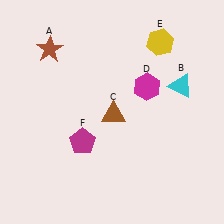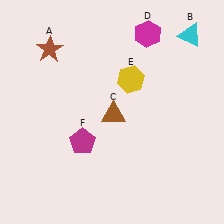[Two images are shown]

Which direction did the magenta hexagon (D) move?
The magenta hexagon (D) moved up.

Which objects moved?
The objects that moved are: the cyan triangle (B), the magenta hexagon (D), the yellow hexagon (E).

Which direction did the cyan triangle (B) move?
The cyan triangle (B) moved up.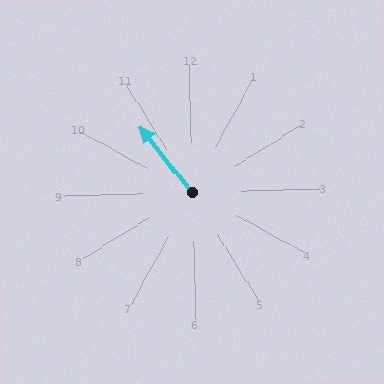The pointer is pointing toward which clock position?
Roughly 11 o'clock.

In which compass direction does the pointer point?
Northwest.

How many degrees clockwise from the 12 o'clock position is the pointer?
Approximately 323 degrees.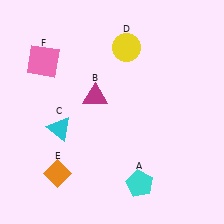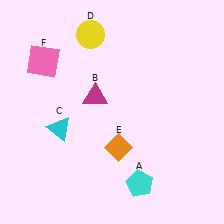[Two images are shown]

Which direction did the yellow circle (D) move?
The yellow circle (D) moved left.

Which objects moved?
The objects that moved are: the yellow circle (D), the orange diamond (E).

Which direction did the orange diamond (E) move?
The orange diamond (E) moved right.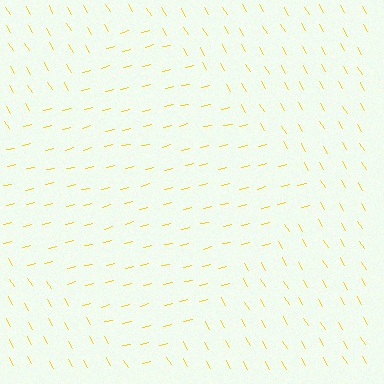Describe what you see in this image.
The image is filled with small yellow line segments. A diamond region in the image has lines oriented differently from the surrounding lines, creating a visible texture boundary.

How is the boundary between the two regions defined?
The boundary is defined purely by a change in line orientation (approximately 73 degrees difference). All lines are the same color and thickness.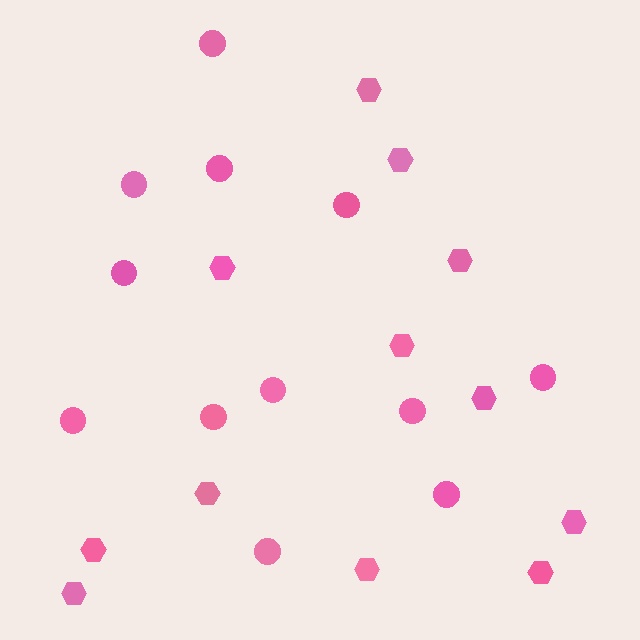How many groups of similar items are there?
There are 2 groups: one group of circles (12) and one group of hexagons (12).